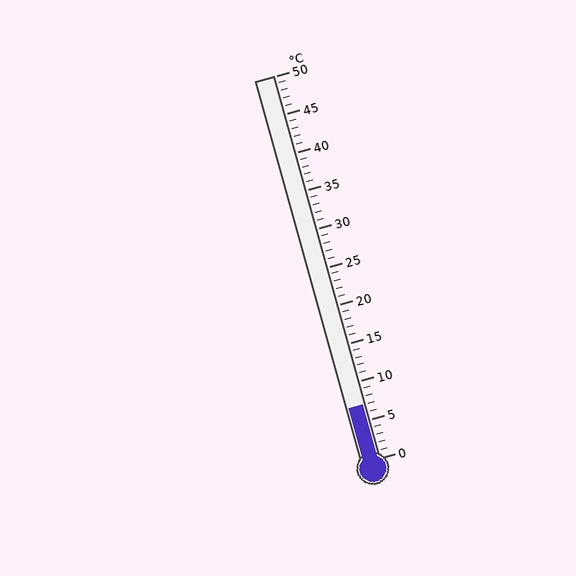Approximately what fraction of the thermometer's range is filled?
The thermometer is filled to approximately 15% of its range.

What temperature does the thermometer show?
The thermometer shows approximately 7°C.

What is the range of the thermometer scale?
The thermometer scale ranges from 0°C to 50°C.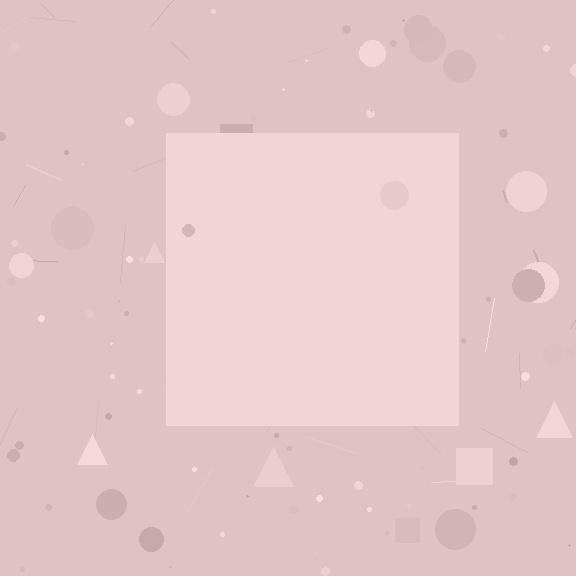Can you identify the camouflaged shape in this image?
The camouflaged shape is a square.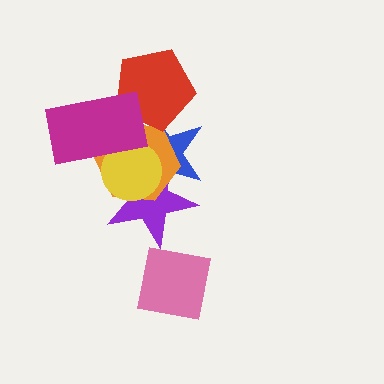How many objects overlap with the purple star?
3 objects overlap with the purple star.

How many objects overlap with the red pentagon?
3 objects overlap with the red pentagon.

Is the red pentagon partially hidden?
Yes, it is partially covered by another shape.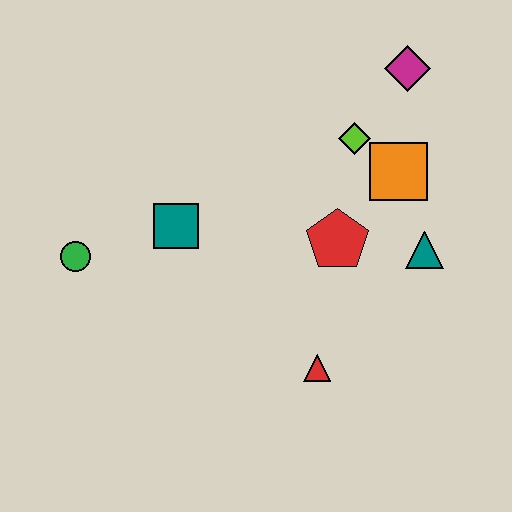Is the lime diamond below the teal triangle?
No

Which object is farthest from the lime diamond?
The green circle is farthest from the lime diamond.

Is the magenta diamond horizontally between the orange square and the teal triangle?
Yes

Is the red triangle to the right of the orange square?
No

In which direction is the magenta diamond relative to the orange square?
The magenta diamond is above the orange square.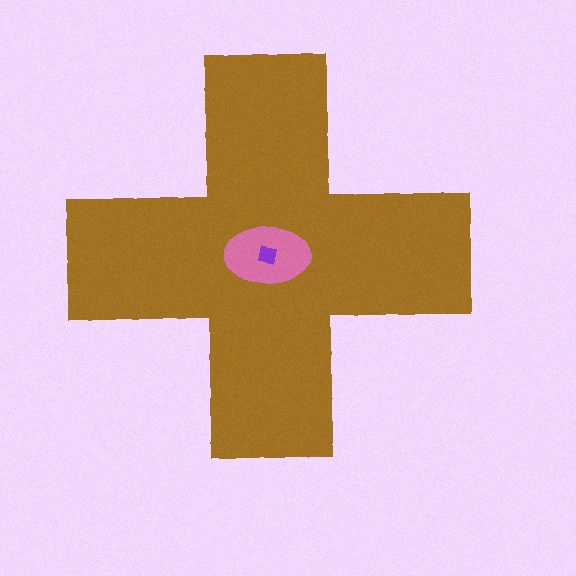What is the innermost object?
The purple square.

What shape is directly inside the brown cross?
The pink ellipse.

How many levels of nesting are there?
3.